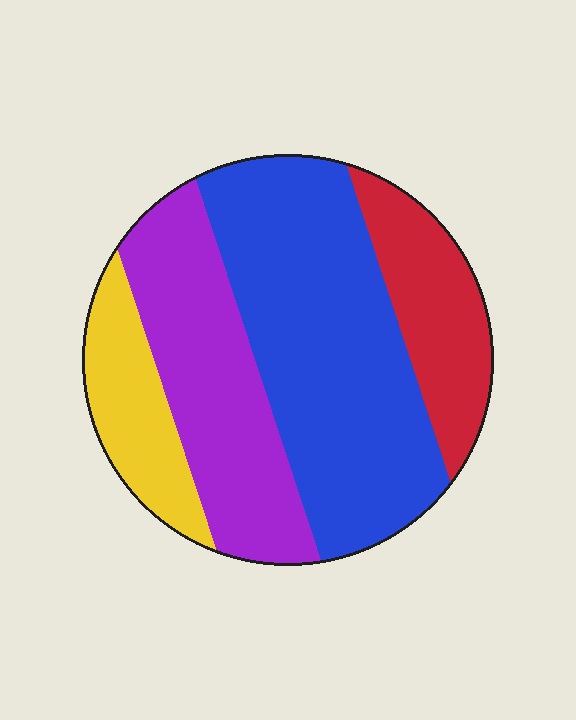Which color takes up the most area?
Blue, at roughly 45%.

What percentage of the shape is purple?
Purple covers about 25% of the shape.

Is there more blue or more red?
Blue.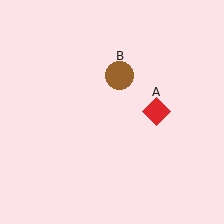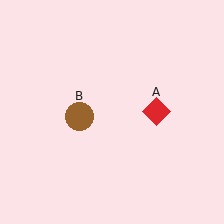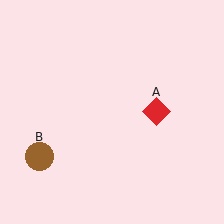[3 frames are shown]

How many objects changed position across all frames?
1 object changed position: brown circle (object B).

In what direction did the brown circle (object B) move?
The brown circle (object B) moved down and to the left.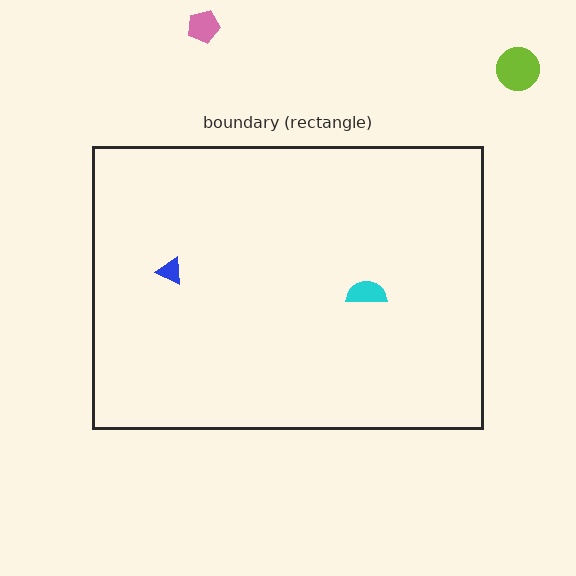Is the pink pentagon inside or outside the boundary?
Outside.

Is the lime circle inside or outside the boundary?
Outside.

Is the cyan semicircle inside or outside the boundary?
Inside.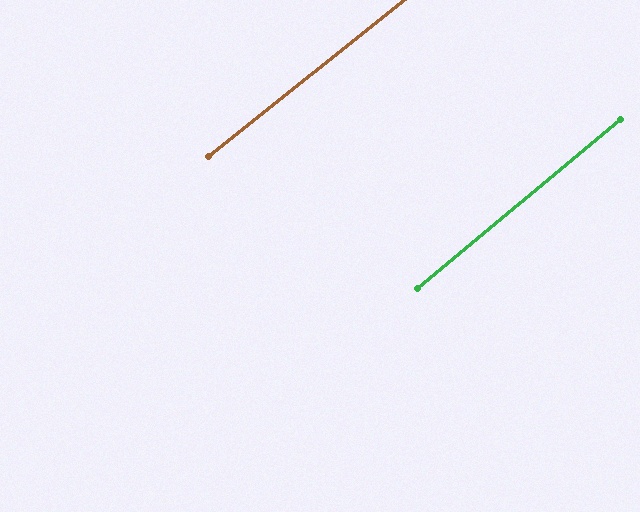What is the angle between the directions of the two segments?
Approximately 1 degree.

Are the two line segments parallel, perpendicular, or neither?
Parallel — their directions differ by only 0.8°.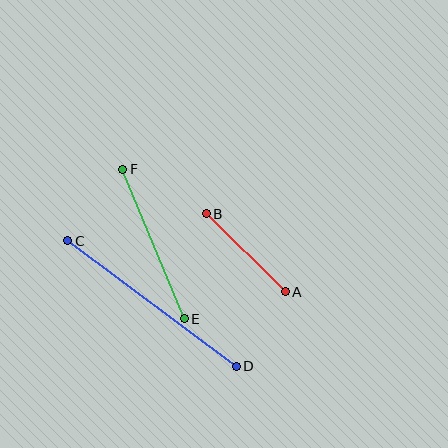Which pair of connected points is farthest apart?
Points C and D are farthest apart.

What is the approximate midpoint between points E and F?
The midpoint is at approximately (154, 244) pixels.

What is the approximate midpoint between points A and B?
The midpoint is at approximately (246, 253) pixels.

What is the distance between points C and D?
The distance is approximately 210 pixels.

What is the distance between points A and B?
The distance is approximately 111 pixels.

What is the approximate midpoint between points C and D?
The midpoint is at approximately (152, 304) pixels.